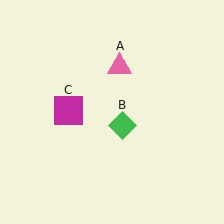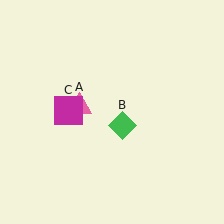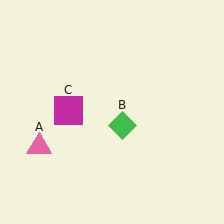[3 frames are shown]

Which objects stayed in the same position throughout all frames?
Green diamond (object B) and magenta square (object C) remained stationary.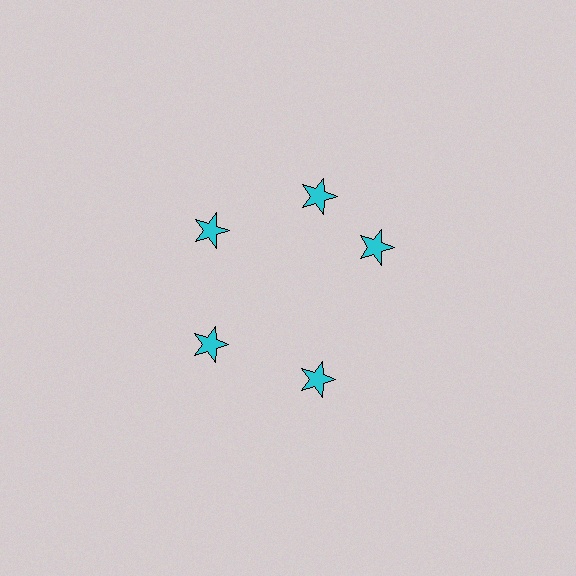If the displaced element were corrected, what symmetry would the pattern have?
It would have 5-fold rotational symmetry — the pattern would map onto itself every 72 degrees.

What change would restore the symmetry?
The symmetry would be restored by rotating it back into even spacing with its neighbors so that all 5 stars sit at equal angles and equal distance from the center.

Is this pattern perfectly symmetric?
No. The 5 cyan stars are arranged in a ring, but one element near the 3 o'clock position is rotated out of alignment along the ring, breaking the 5-fold rotational symmetry.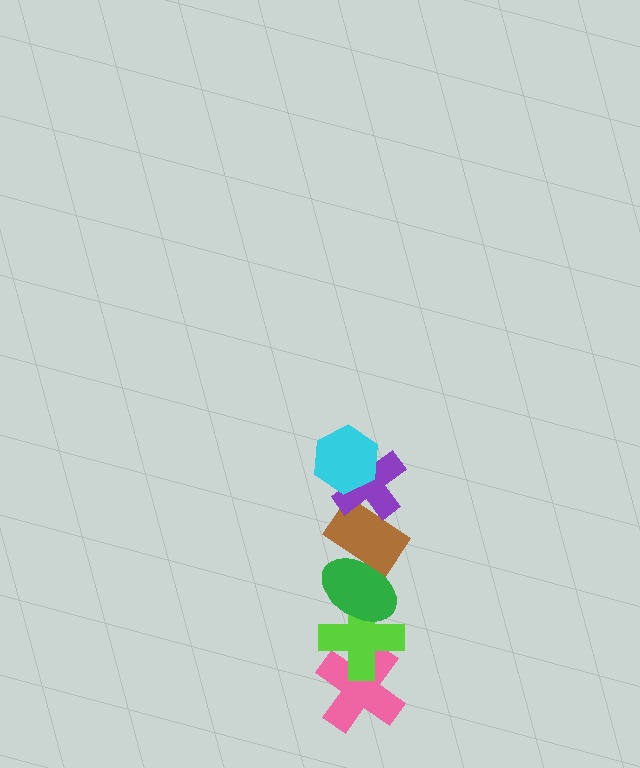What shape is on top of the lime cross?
The green ellipse is on top of the lime cross.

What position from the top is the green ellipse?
The green ellipse is 4th from the top.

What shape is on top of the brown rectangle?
The purple cross is on top of the brown rectangle.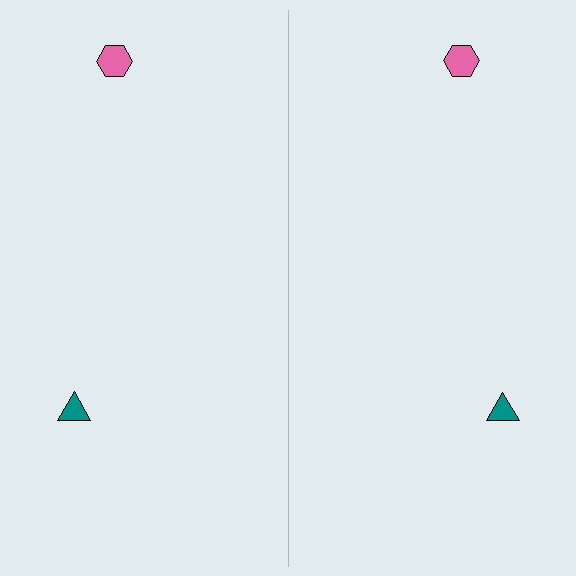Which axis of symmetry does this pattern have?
The pattern has a vertical axis of symmetry running through the center of the image.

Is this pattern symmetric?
Yes, this pattern has bilateral (reflection) symmetry.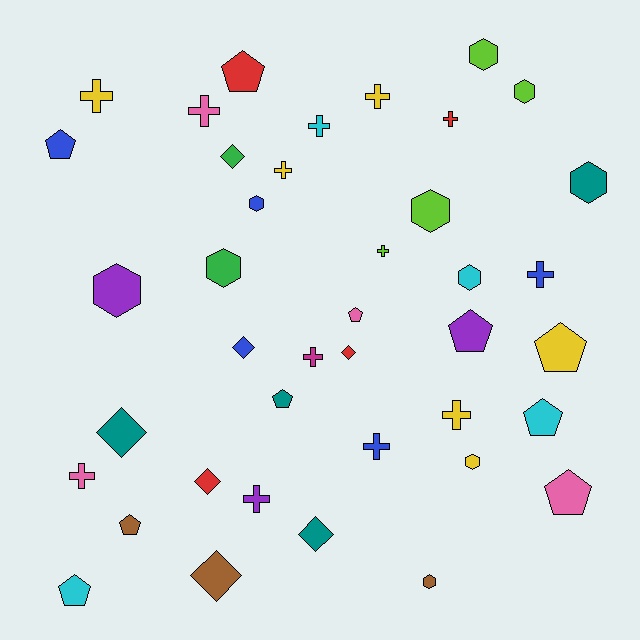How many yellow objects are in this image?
There are 6 yellow objects.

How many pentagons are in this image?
There are 10 pentagons.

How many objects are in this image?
There are 40 objects.